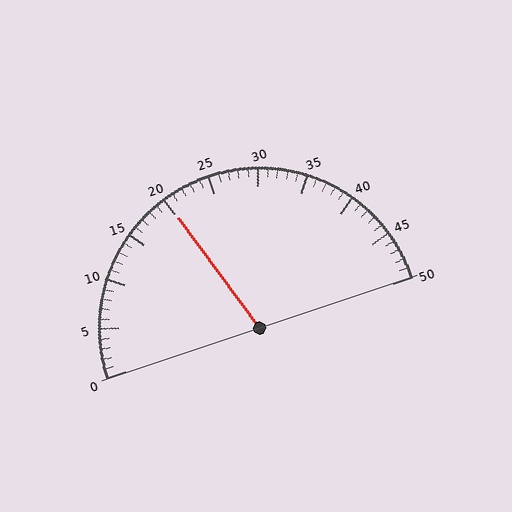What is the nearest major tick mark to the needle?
The nearest major tick mark is 20.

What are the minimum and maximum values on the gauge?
The gauge ranges from 0 to 50.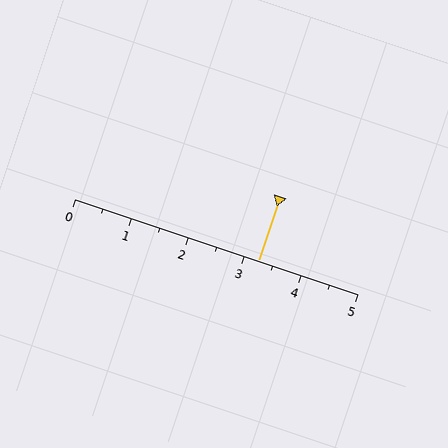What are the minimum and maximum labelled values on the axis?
The axis runs from 0 to 5.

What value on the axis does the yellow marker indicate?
The marker indicates approximately 3.2.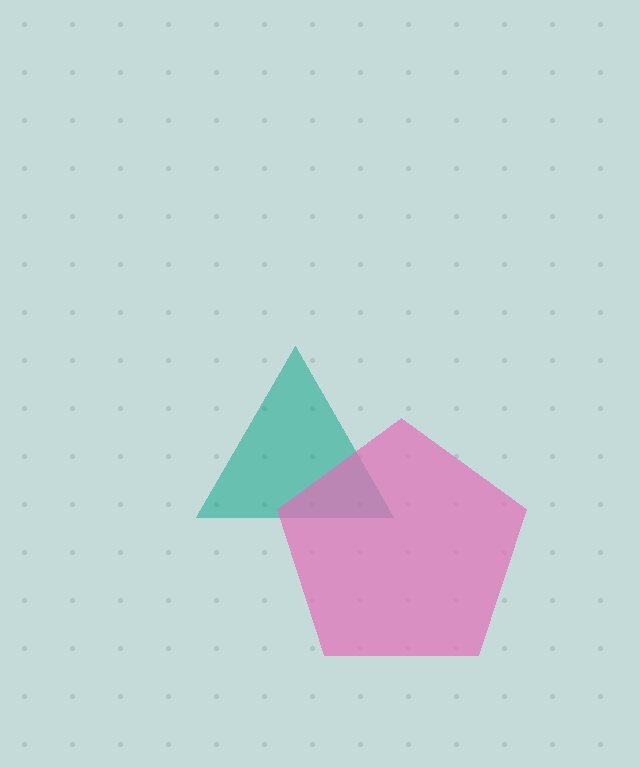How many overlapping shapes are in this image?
There are 2 overlapping shapes in the image.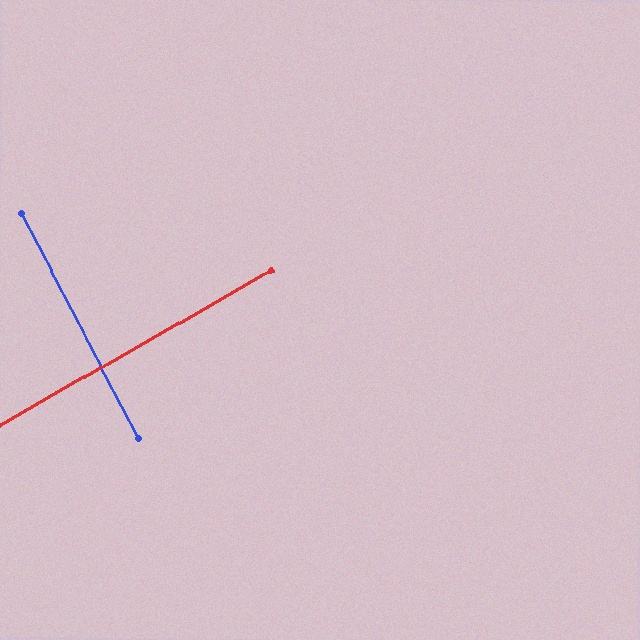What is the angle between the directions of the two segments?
Approximately 88 degrees.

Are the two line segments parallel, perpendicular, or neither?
Perpendicular — they meet at approximately 88°.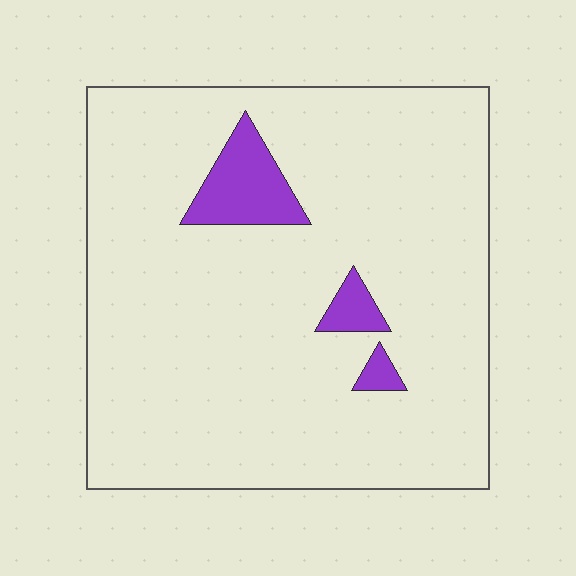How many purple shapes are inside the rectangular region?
3.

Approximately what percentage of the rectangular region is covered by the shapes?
Approximately 5%.